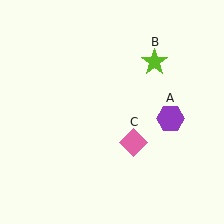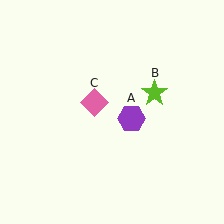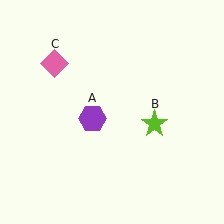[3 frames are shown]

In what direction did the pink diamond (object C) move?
The pink diamond (object C) moved up and to the left.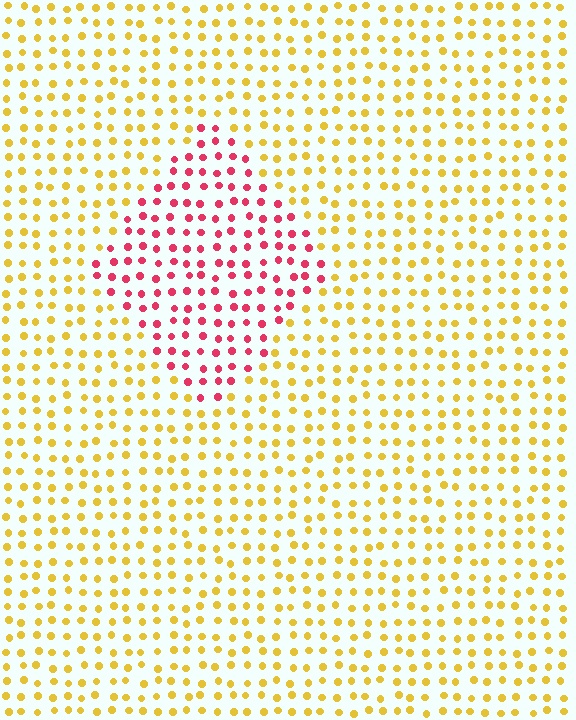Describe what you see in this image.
The image is filled with small yellow elements in a uniform arrangement. A diamond-shaped region is visible where the elements are tinted to a slightly different hue, forming a subtle color boundary.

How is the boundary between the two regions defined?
The boundary is defined purely by a slight shift in hue (about 65 degrees). Spacing, size, and orientation are identical on both sides.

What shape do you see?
I see a diamond.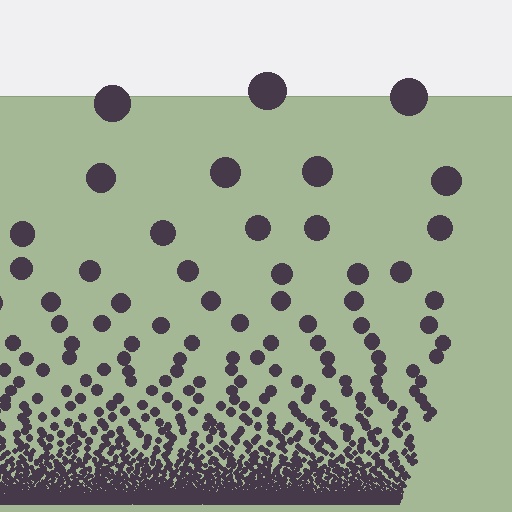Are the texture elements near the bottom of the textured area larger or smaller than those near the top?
Smaller. The gradient is inverted — elements near the bottom are smaller and denser.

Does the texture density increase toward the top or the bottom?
Density increases toward the bottom.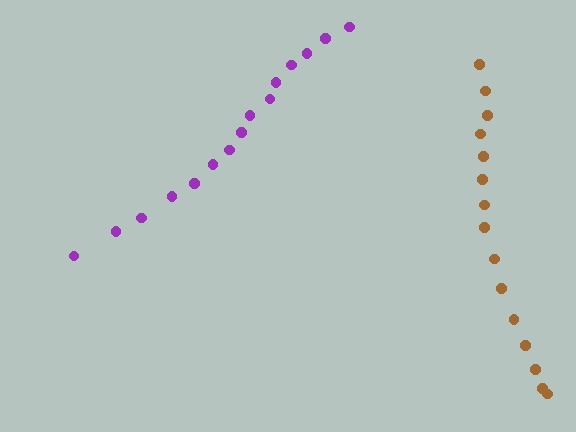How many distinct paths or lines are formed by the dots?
There are 2 distinct paths.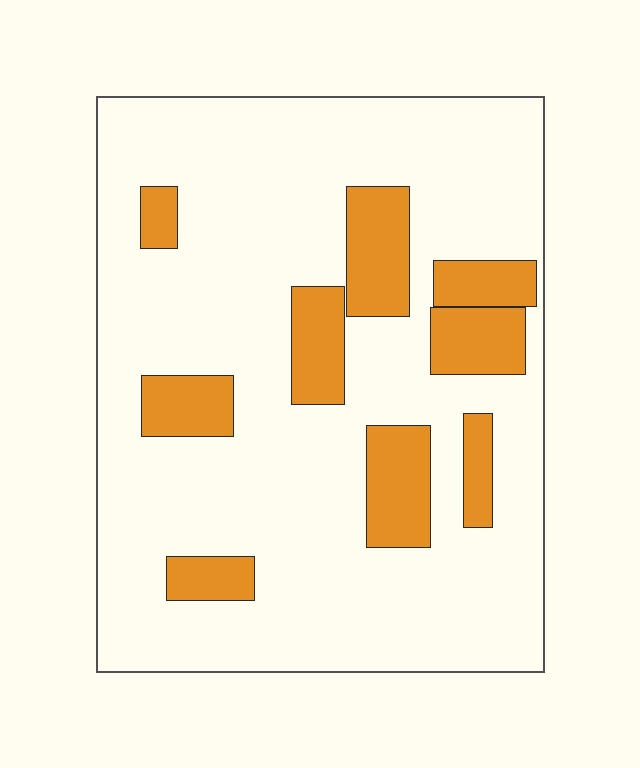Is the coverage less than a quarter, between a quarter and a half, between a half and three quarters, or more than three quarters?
Less than a quarter.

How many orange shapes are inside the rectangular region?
9.